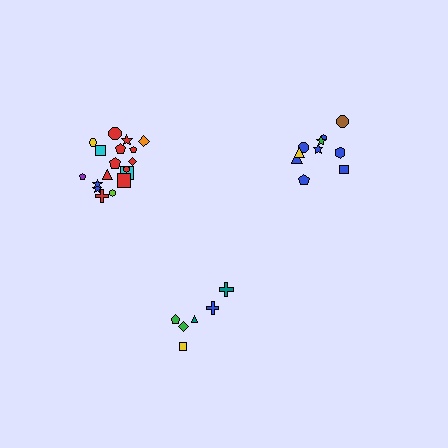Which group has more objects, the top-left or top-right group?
The top-left group.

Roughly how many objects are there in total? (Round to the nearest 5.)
Roughly 35 objects in total.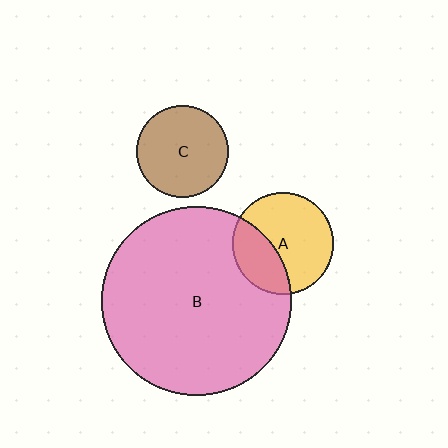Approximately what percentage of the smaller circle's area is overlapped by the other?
Approximately 35%.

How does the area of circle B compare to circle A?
Approximately 3.5 times.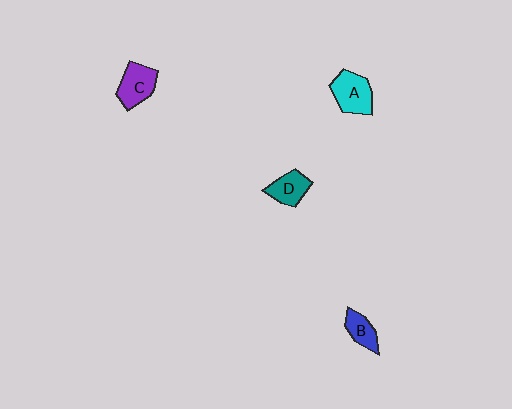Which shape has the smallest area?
Shape B (blue).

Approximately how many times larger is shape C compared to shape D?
Approximately 1.2 times.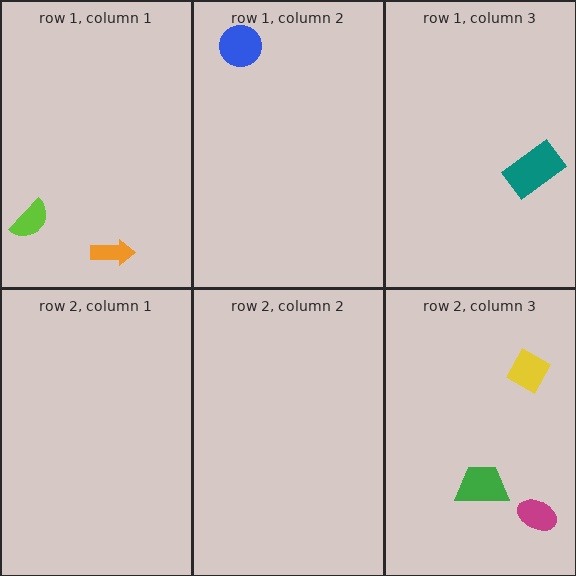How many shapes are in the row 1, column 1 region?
2.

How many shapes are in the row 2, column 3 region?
3.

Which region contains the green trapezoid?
The row 2, column 3 region.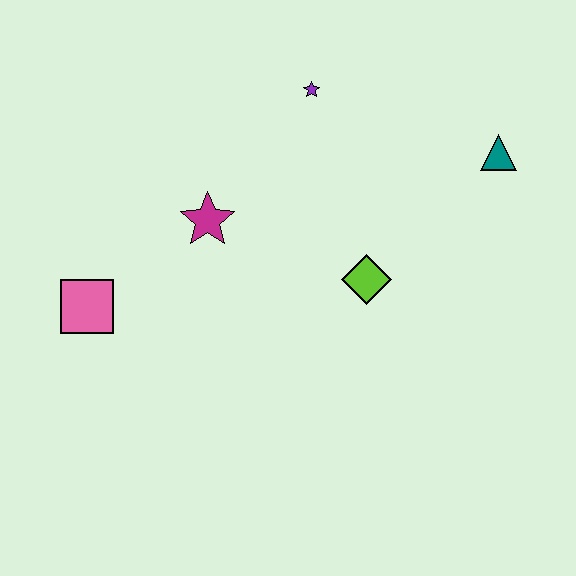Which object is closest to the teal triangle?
The lime diamond is closest to the teal triangle.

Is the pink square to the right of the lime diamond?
No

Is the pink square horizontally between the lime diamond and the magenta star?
No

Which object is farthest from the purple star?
The pink square is farthest from the purple star.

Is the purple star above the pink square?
Yes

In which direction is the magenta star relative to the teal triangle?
The magenta star is to the left of the teal triangle.